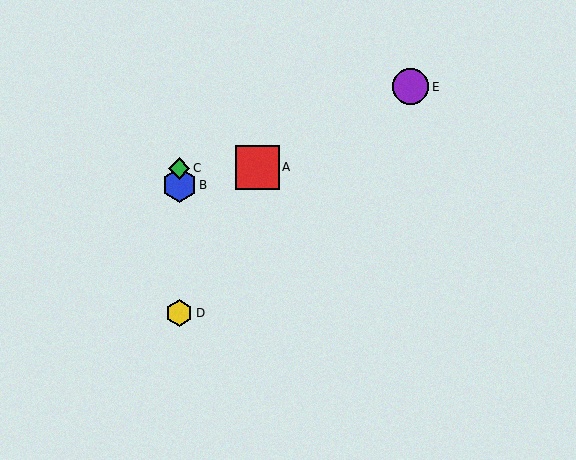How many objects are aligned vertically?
3 objects (B, C, D) are aligned vertically.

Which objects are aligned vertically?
Objects B, C, D are aligned vertically.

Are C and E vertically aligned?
No, C is at x≈179 and E is at x≈411.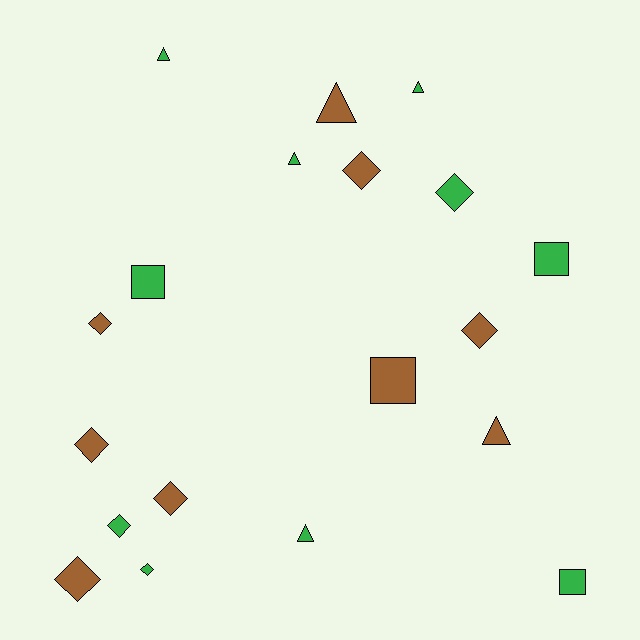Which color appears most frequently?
Green, with 10 objects.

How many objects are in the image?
There are 19 objects.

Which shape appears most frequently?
Diamond, with 9 objects.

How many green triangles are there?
There are 4 green triangles.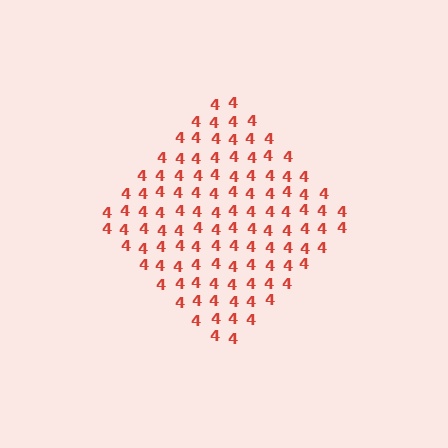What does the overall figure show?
The overall figure shows a diamond.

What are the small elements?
The small elements are digit 4's.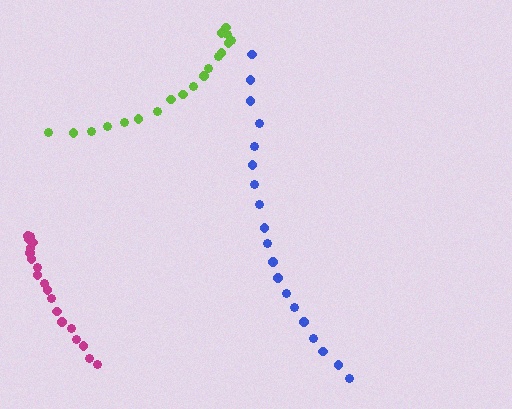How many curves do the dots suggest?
There are 3 distinct paths.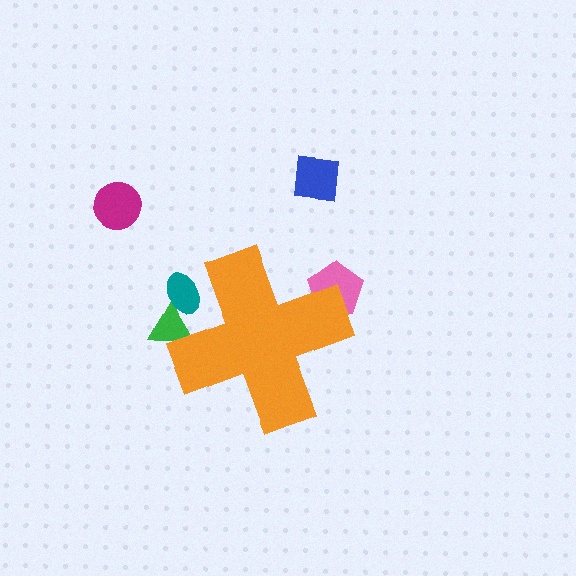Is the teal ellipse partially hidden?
Yes, the teal ellipse is partially hidden behind the orange cross.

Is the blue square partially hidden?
No, the blue square is fully visible.